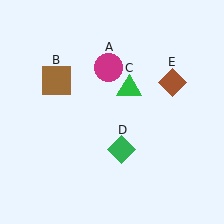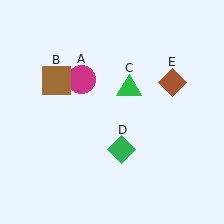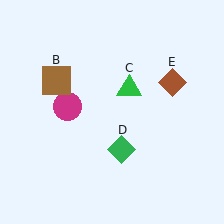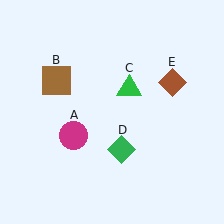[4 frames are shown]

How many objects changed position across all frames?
1 object changed position: magenta circle (object A).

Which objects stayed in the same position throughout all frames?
Brown square (object B) and green triangle (object C) and green diamond (object D) and brown diamond (object E) remained stationary.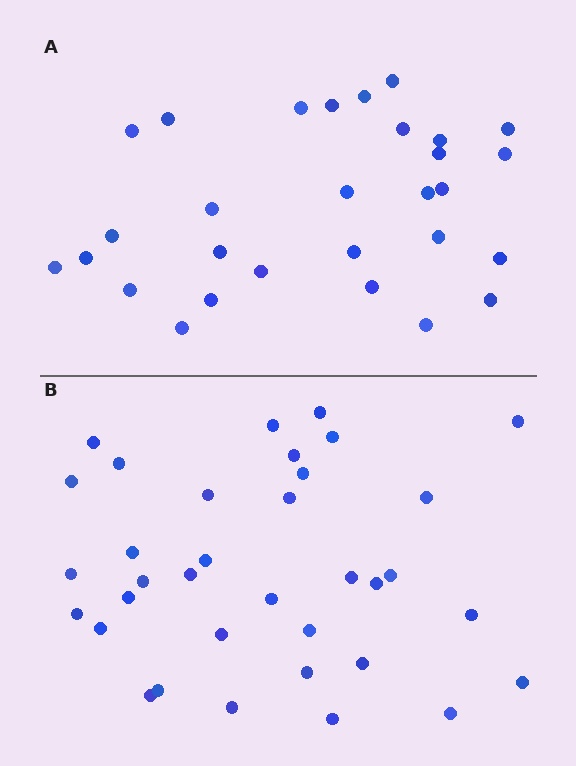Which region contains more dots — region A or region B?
Region B (the bottom region) has more dots.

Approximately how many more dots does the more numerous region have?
Region B has about 6 more dots than region A.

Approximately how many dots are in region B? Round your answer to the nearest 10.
About 40 dots. (The exact count is 35, which rounds to 40.)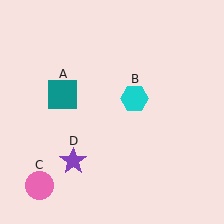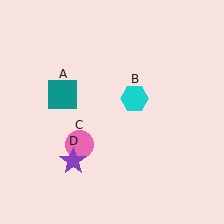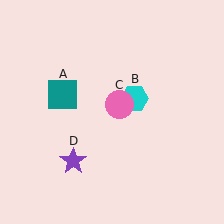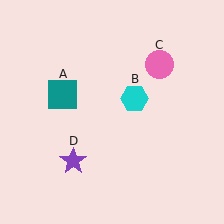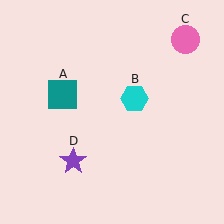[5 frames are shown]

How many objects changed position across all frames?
1 object changed position: pink circle (object C).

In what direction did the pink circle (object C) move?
The pink circle (object C) moved up and to the right.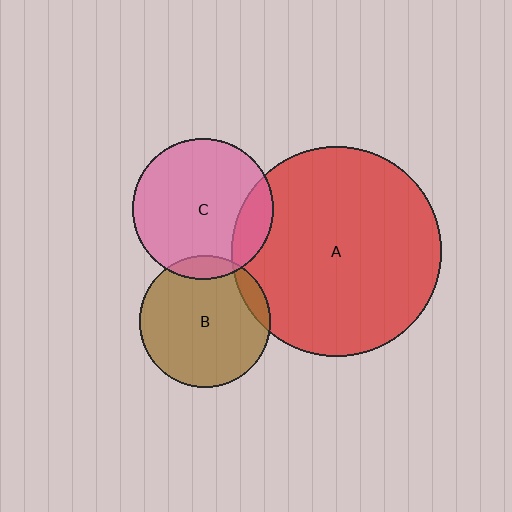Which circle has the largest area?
Circle A (red).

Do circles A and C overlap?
Yes.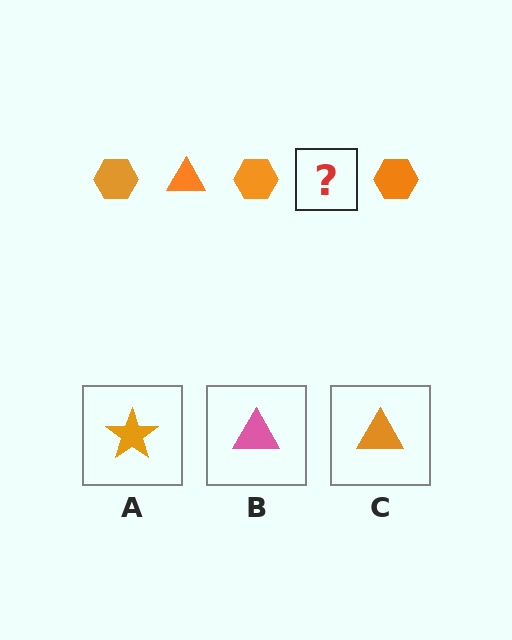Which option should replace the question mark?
Option C.